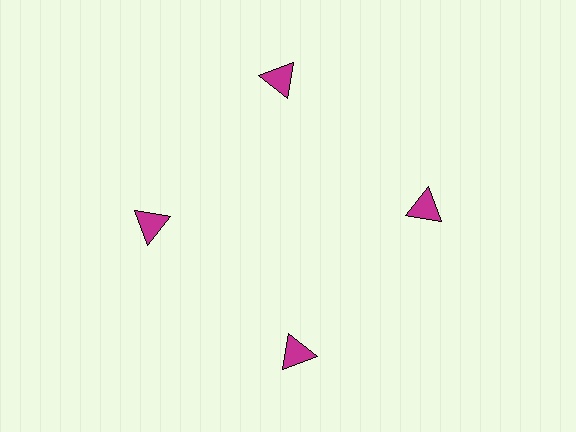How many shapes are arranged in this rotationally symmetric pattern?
There are 4 shapes, arranged in 4 groups of 1.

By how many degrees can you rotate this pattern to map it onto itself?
The pattern maps onto itself every 90 degrees of rotation.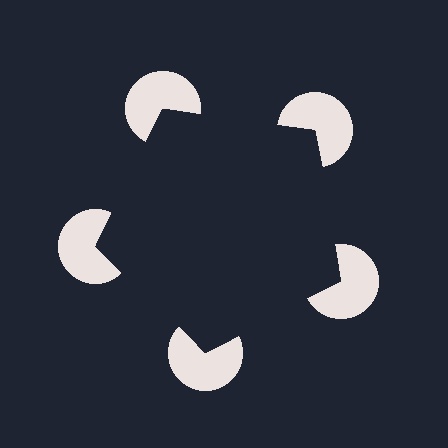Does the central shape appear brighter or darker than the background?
It typically appears slightly darker than the background, even though no actual brightness change is drawn.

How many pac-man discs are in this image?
There are 5 — one at each vertex of the illusory pentagon.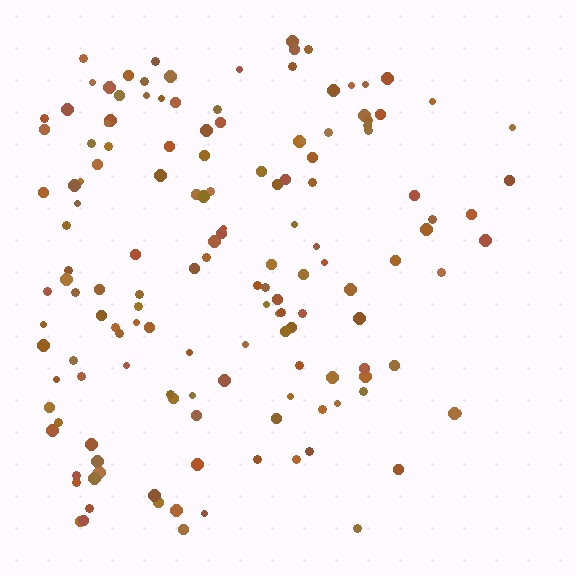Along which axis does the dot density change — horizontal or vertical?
Horizontal.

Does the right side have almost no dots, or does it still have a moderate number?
Still a moderate number, just noticeably fewer than the left.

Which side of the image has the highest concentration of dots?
The left.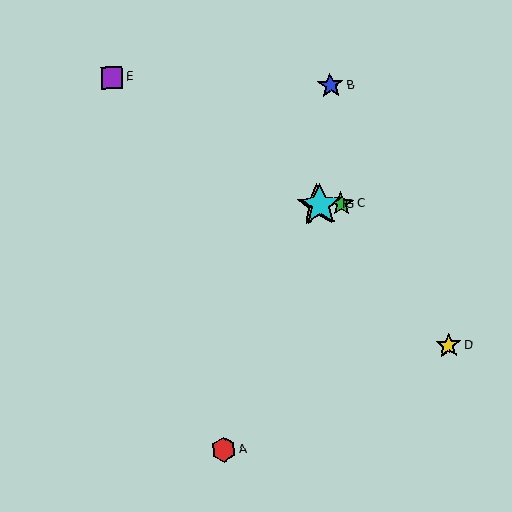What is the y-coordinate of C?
Object C is at y≈204.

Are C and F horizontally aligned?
Yes, both are at y≈204.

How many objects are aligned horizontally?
3 objects (C, F, G) are aligned horizontally.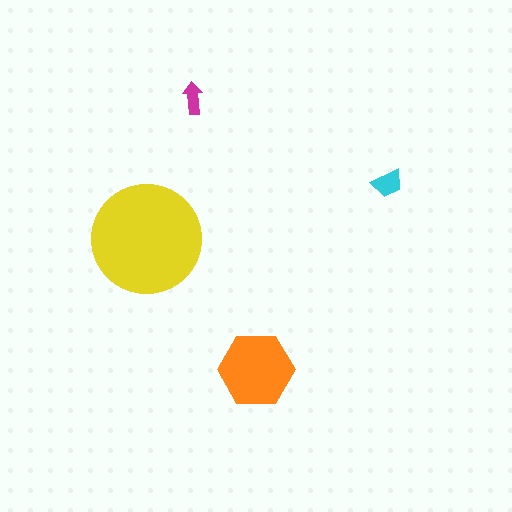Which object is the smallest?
The magenta arrow.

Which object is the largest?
The yellow circle.